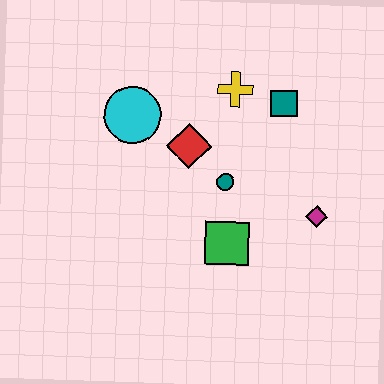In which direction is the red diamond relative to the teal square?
The red diamond is to the left of the teal square.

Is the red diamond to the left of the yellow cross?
Yes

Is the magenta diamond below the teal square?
Yes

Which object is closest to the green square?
The teal circle is closest to the green square.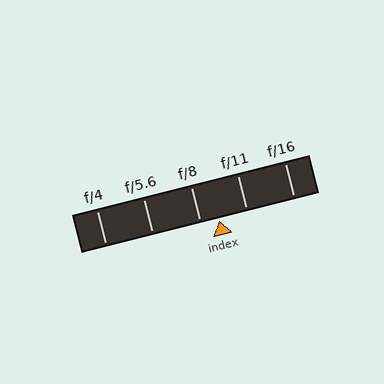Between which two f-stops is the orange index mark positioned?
The index mark is between f/8 and f/11.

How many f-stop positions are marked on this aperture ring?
There are 5 f-stop positions marked.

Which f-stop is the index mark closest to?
The index mark is closest to f/8.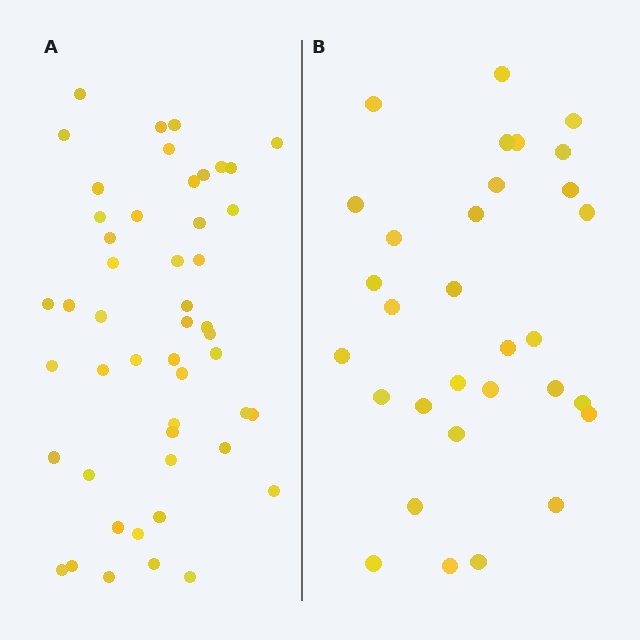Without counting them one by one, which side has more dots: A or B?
Region A (the left region) has more dots.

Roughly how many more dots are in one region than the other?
Region A has approximately 20 more dots than region B.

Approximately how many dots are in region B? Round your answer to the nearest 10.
About 30 dots. (The exact count is 31, which rounds to 30.)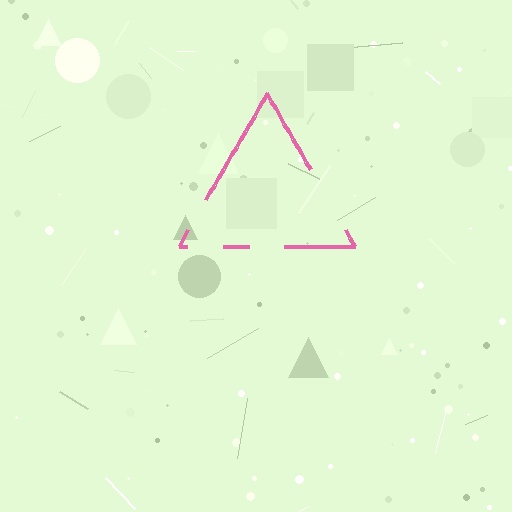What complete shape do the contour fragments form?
The contour fragments form a triangle.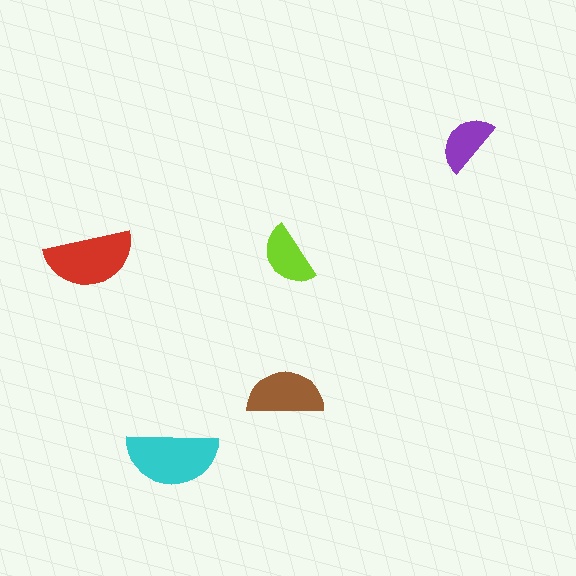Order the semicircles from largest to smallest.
the cyan one, the red one, the brown one, the lime one, the purple one.